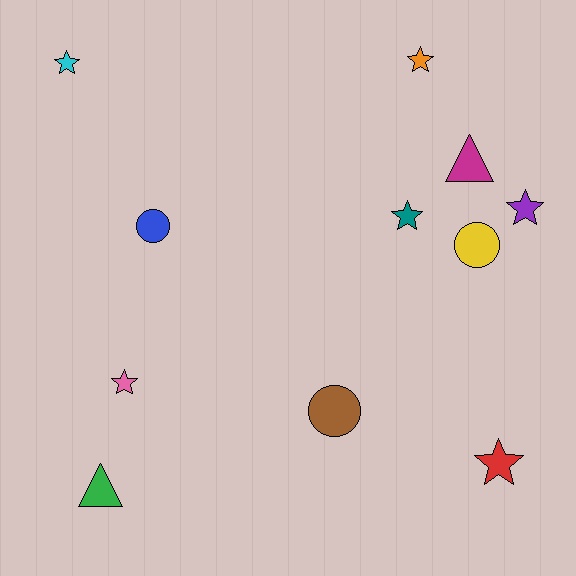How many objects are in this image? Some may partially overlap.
There are 11 objects.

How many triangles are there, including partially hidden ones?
There are 2 triangles.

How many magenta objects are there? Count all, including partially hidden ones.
There is 1 magenta object.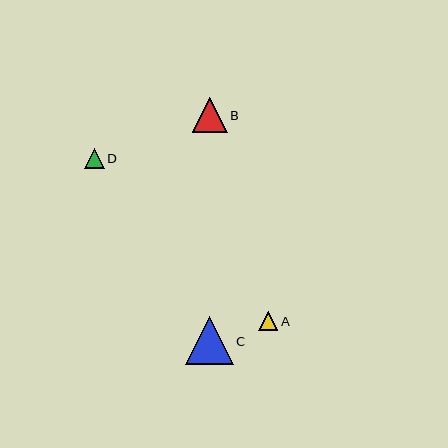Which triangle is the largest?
Triangle C is the largest with a size of approximately 48 pixels.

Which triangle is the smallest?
Triangle A is the smallest with a size of approximately 19 pixels.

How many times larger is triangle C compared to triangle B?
Triangle C is approximately 1.4 times the size of triangle B.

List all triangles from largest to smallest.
From largest to smallest: C, B, D, A.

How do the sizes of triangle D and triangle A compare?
Triangle D and triangle A are approximately the same size.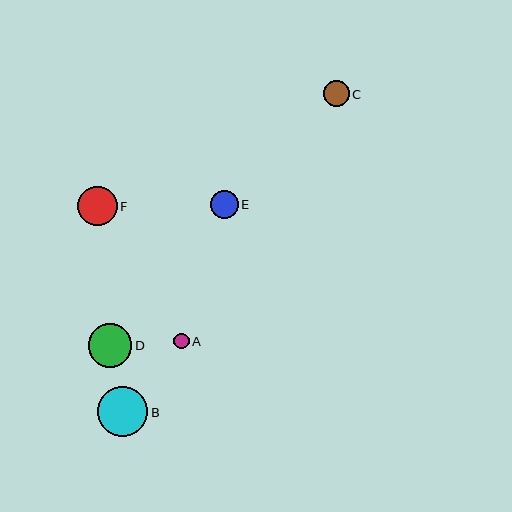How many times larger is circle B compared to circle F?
Circle B is approximately 1.3 times the size of circle F.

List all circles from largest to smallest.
From largest to smallest: B, D, F, E, C, A.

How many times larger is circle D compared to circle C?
Circle D is approximately 1.7 times the size of circle C.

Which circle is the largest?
Circle B is the largest with a size of approximately 50 pixels.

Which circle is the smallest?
Circle A is the smallest with a size of approximately 15 pixels.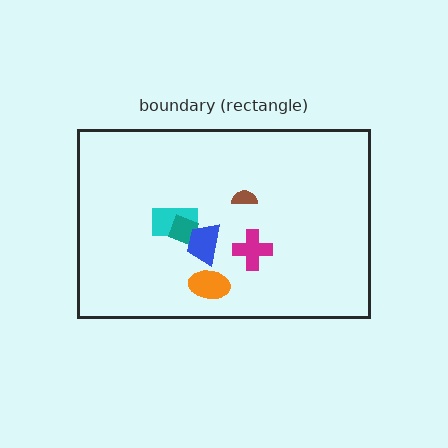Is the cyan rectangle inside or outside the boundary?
Inside.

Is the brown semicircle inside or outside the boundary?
Inside.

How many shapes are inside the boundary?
6 inside, 0 outside.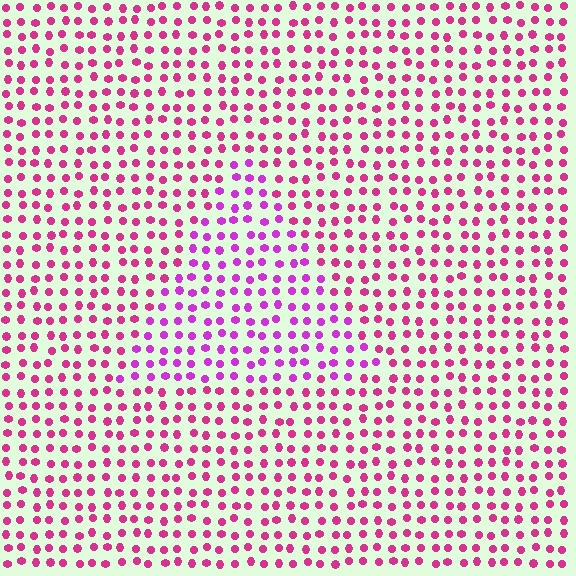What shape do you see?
I see a triangle.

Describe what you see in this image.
The image is filled with small magenta elements in a uniform arrangement. A triangle-shaped region is visible where the elements are tinted to a slightly different hue, forming a subtle color boundary.